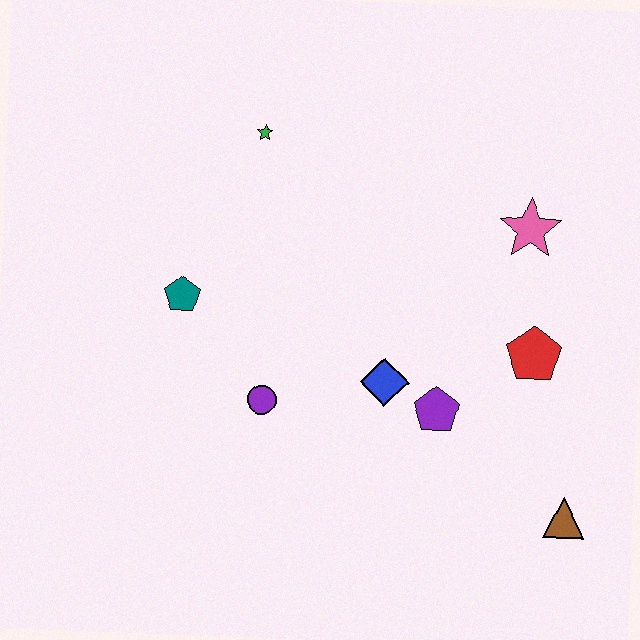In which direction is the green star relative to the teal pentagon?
The green star is above the teal pentagon.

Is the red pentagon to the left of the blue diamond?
No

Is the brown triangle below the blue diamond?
Yes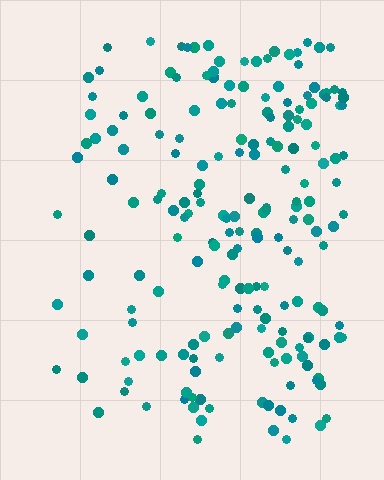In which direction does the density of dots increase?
From left to right, with the right side densest.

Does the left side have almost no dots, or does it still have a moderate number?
Still a moderate number, just noticeably fewer than the right.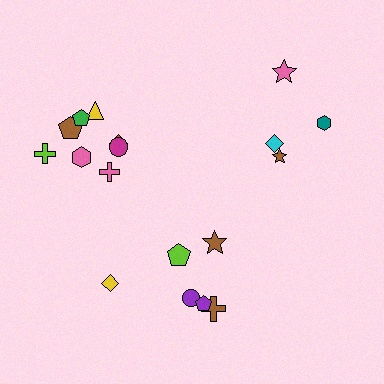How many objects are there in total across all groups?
There are 18 objects.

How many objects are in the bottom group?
There are 6 objects.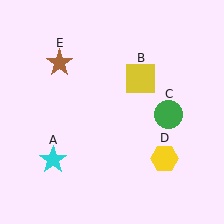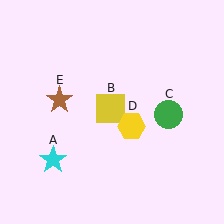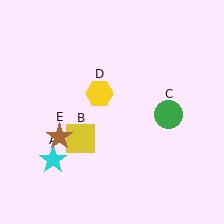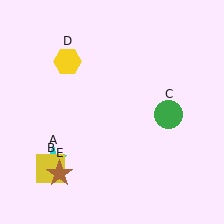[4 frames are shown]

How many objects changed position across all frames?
3 objects changed position: yellow square (object B), yellow hexagon (object D), brown star (object E).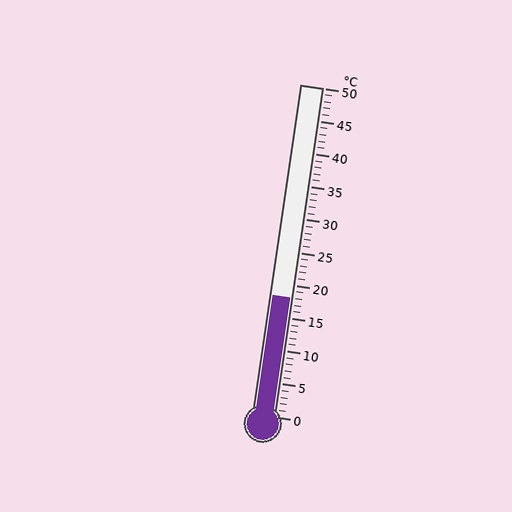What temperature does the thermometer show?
The thermometer shows approximately 18°C.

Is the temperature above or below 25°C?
The temperature is below 25°C.